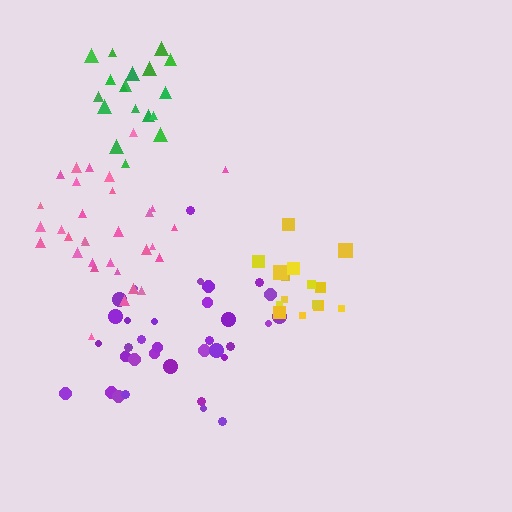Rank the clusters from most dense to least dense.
yellow, purple, pink, green.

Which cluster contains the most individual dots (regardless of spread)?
Purple (35).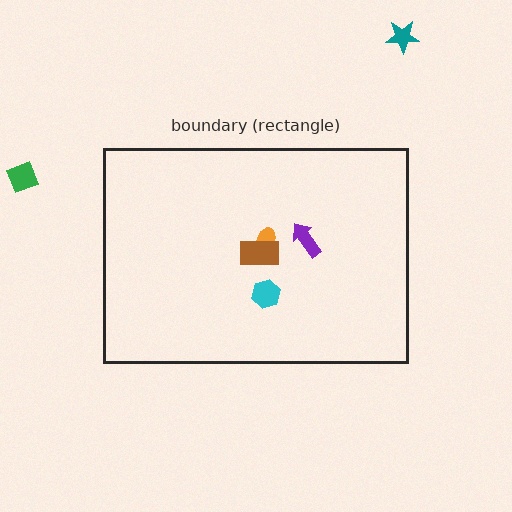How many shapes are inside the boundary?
4 inside, 2 outside.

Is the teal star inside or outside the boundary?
Outside.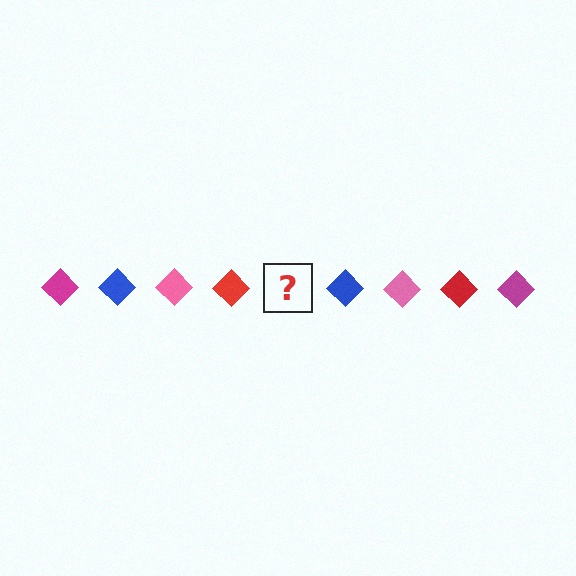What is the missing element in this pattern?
The missing element is a magenta diamond.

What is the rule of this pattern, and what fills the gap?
The rule is that the pattern cycles through magenta, blue, pink, red diamonds. The gap should be filled with a magenta diamond.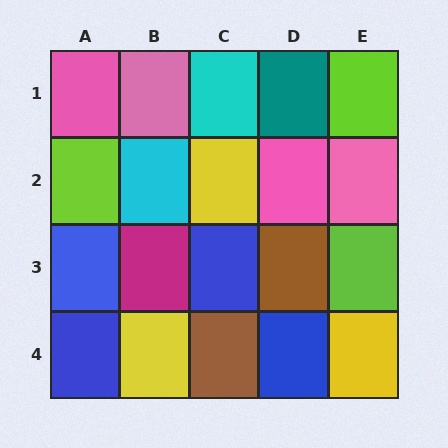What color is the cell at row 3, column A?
Blue.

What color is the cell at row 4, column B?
Yellow.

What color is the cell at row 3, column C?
Blue.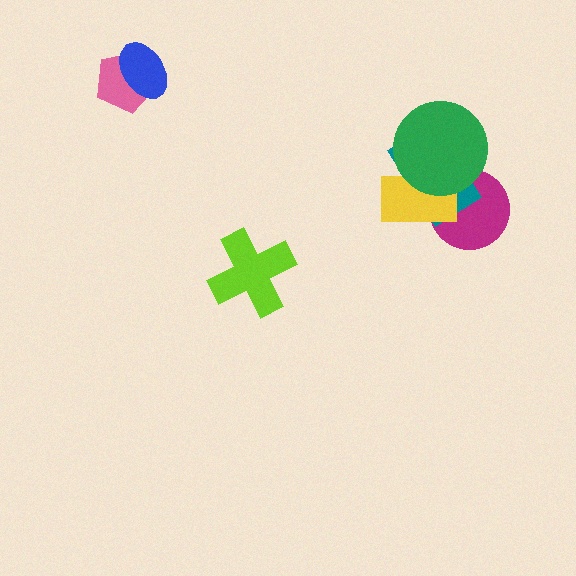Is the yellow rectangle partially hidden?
Yes, it is partially covered by another shape.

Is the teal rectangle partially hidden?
Yes, it is partially covered by another shape.